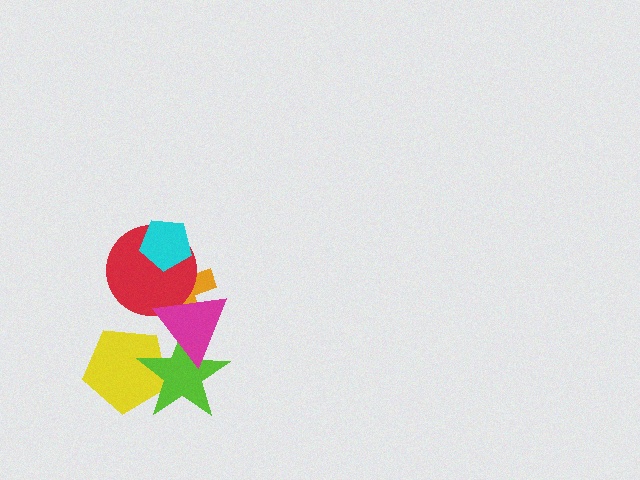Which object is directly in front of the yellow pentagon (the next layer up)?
The lime star is directly in front of the yellow pentagon.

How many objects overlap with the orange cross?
3 objects overlap with the orange cross.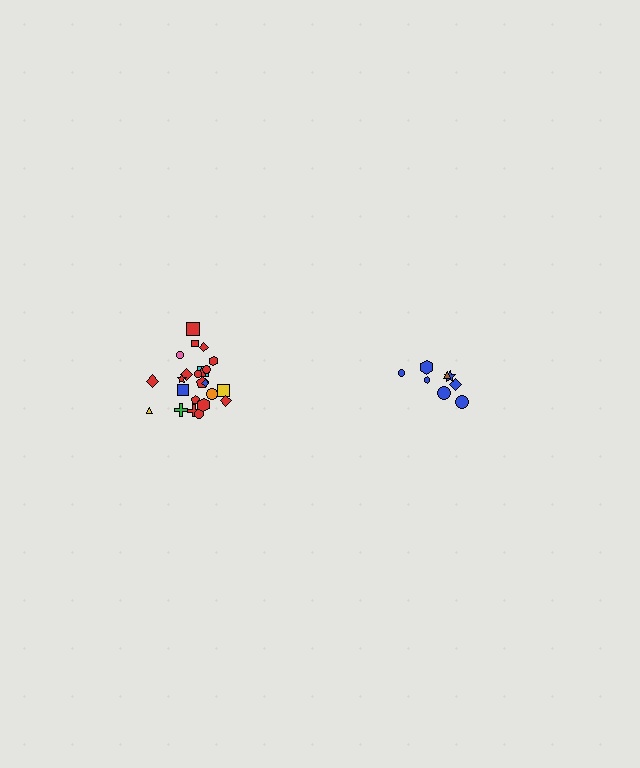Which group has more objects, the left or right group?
The left group.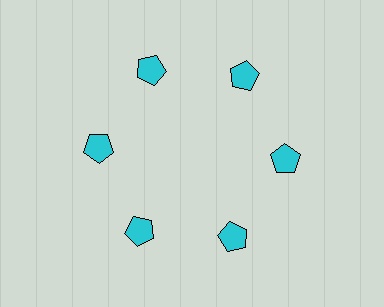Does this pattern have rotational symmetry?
Yes, this pattern has 6-fold rotational symmetry. It looks the same after rotating 60 degrees around the center.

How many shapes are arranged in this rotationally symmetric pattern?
There are 6 shapes, arranged in 6 groups of 1.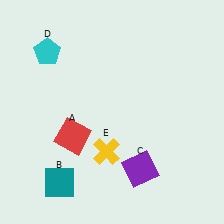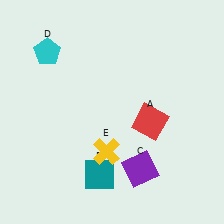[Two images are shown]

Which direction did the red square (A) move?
The red square (A) moved right.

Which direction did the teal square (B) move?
The teal square (B) moved right.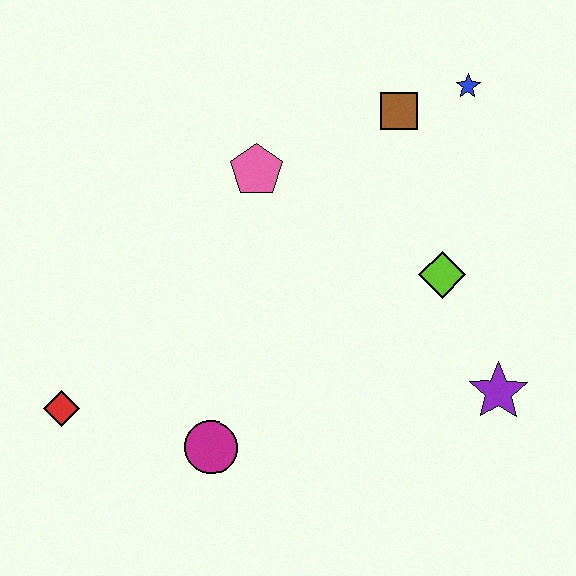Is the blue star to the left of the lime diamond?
No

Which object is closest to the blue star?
The brown square is closest to the blue star.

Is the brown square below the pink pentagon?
No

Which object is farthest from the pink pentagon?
The purple star is farthest from the pink pentagon.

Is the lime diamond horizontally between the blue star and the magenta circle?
Yes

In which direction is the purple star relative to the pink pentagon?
The purple star is to the right of the pink pentagon.